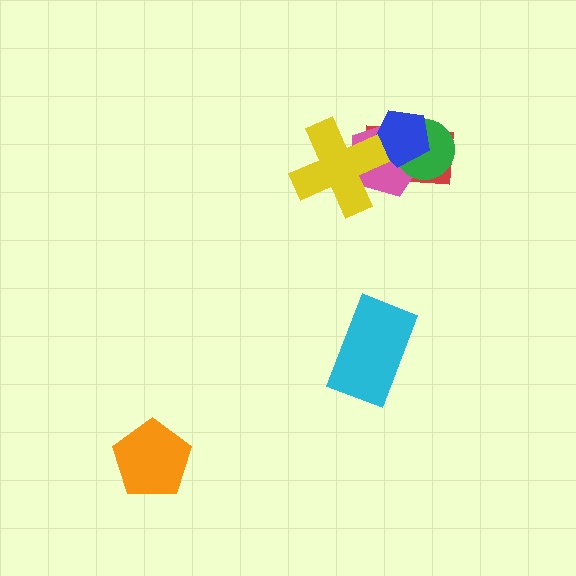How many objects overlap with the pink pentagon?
4 objects overlap with the pink pentagon.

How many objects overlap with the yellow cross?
3 objects overlap with the yellow cross.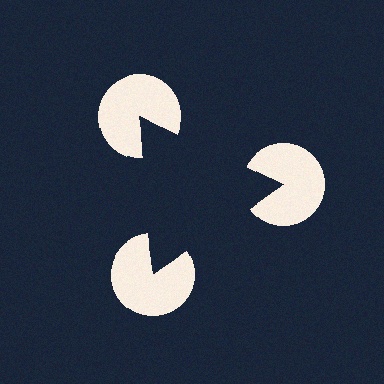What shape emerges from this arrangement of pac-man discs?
An illusory triangle — its edges are inferred from the aligned wedge cuts in the pac-man discs, not physically drawn.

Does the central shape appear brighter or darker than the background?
It typically appears slightly darker than the background, even though no actual brightness change is drawn.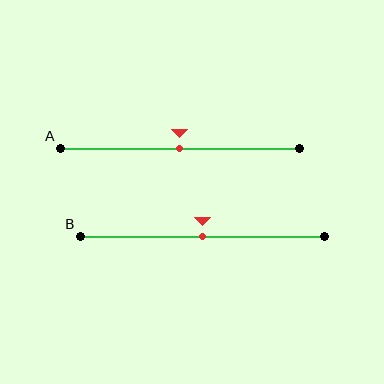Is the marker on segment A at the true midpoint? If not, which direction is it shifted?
Yes, the marker on segment A is at the true midpoint.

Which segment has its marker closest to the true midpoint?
Segment A has its marker closest to the true midpoint.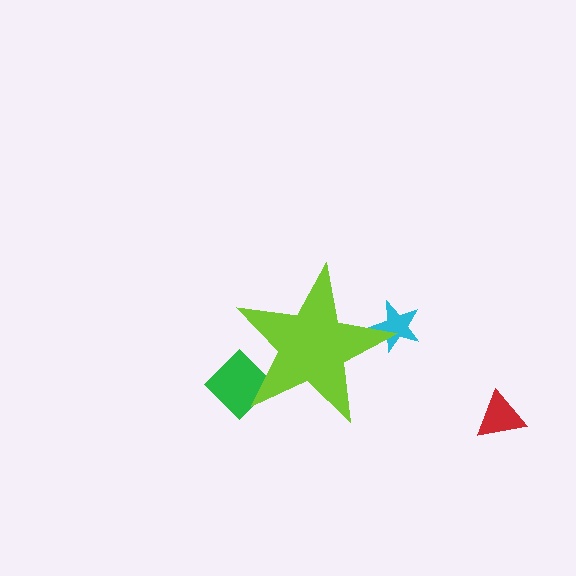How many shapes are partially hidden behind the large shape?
2 shapes are partially hidden.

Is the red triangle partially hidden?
No, the red triangle is fully visible.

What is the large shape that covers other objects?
A lime star.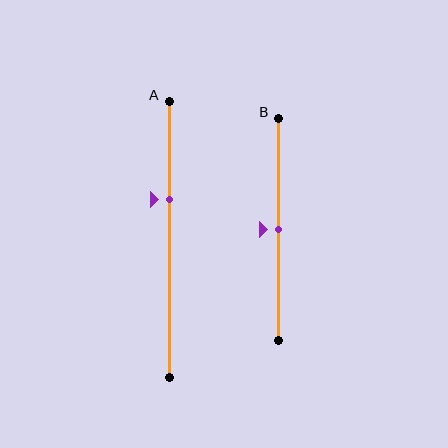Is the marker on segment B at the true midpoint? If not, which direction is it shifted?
Yes, the marker on segment B is at the true midpoint.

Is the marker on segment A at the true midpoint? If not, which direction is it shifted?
No, the marker on segment A is shifted upward by about 15% of the segment length.